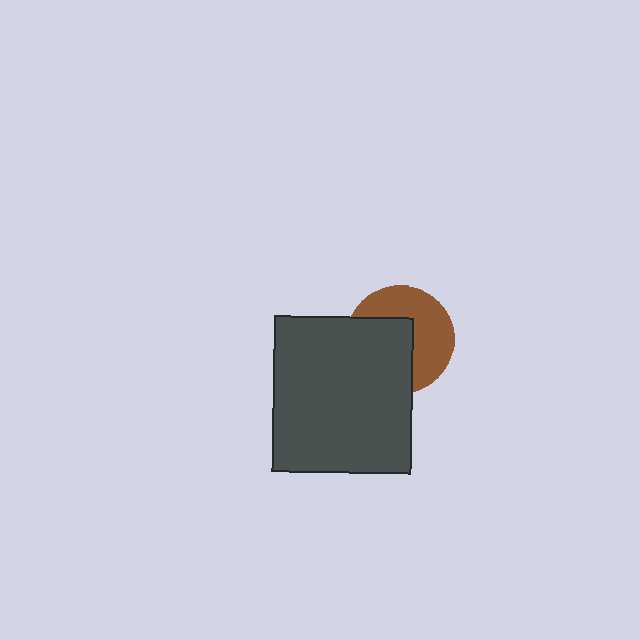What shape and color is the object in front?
The object in front is a dark gray rectangle.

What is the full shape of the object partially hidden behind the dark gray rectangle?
The partially hidden object is a brown circle.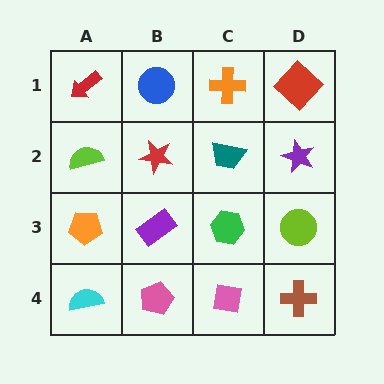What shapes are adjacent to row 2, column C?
An orange cross (row 1, column C), a green hexagon (row 3, column C), a red star (row 2, column B), a purple star (row 2, column D).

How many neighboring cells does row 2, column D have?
3.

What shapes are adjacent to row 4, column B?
A purple rectangle (row 3, column B), a cyan semicircle (row 4, column A), a pink square (row 4, column C).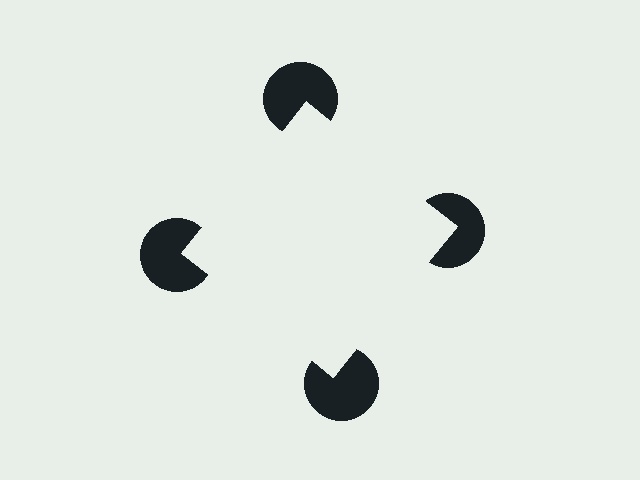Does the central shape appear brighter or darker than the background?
It typically appears slightly brighter than the background, even though no actual brightness change is drawn.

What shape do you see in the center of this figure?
An illusory square — its edges are inferred from the aligned wedge cuts in the pac-man discs, not physically drawn.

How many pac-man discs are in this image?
There are 4 — one at each vertex of the illusory square.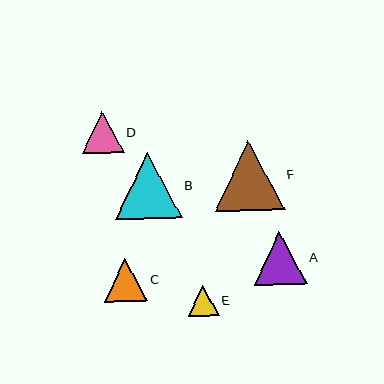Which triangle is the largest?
Triangle F is the largest with a size of approximately 70 pixels.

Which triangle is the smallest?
Triangle E is the smallest with a size of approximately 31 pixels.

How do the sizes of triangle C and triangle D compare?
Triangle C and triangle D are approximately the same size.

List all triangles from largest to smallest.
From largest to smallest: F, B, A, C, D, E.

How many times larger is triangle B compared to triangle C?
Triangle B is approximately 1.5 times the size of triangle C.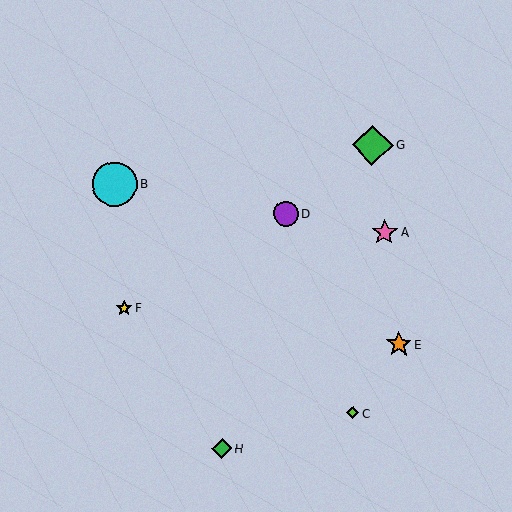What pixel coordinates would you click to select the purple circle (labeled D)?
Click at (286, 214) to select the purple circle D.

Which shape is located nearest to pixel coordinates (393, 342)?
The orange star (labeled E) at (399, 344) is nearest to that location.